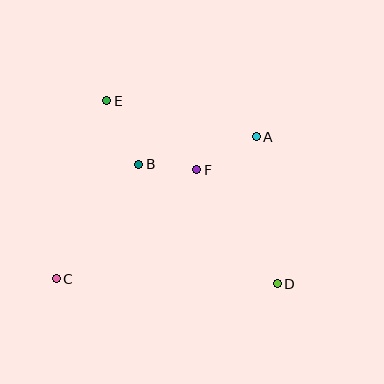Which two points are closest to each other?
Points B and F are closest to each other.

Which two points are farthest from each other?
Points D and E are farthest from each other.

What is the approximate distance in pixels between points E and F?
The distance between E and F is approximately 113 pixels.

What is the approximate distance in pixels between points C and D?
The distance between C and D is approximately 221 pixels.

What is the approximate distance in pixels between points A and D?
The distance between A and D is approximately 149 pixels.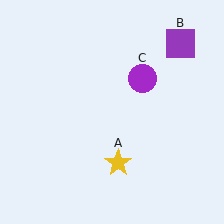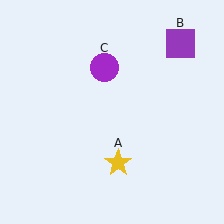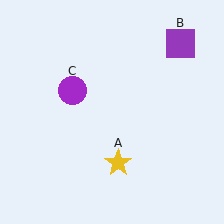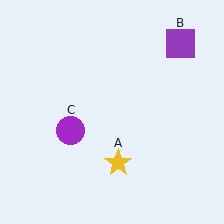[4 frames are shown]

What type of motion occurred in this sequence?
The purple circle (object C) rotated counterclockwise around the center of the scene.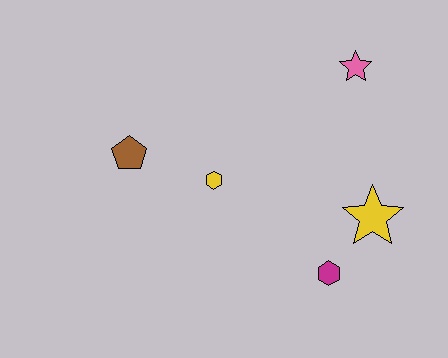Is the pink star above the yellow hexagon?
Yes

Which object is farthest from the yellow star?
The brown pentagon is farthest from the yellow star.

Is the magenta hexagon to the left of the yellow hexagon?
No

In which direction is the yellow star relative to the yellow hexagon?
The yellow star is to the right of the yellow hexagon.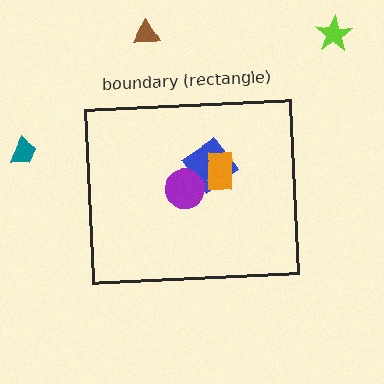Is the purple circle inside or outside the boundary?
Inside.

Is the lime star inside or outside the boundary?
Outside.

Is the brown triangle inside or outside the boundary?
Outside.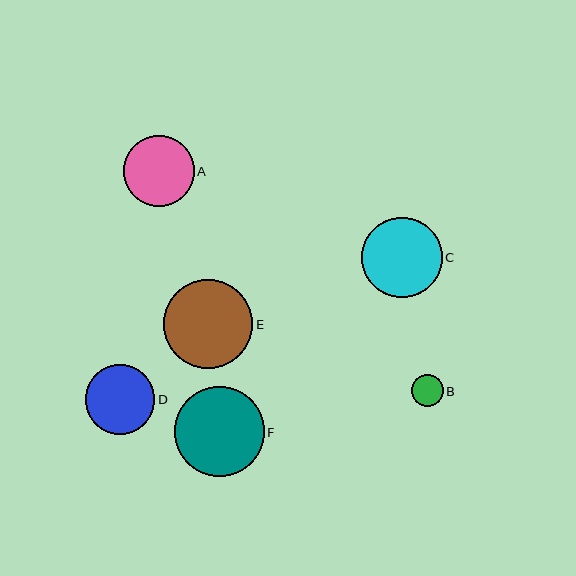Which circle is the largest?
Circle F is the largest with a size of approximately 90 pixels.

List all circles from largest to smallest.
From largest to smallest: F, E, C, A, D, B.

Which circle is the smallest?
Circle B is the smallest with a size of approximately 31 pixels.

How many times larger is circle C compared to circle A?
Circle C is approximately 1.1 times the size of circle A.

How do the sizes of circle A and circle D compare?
Circle A and circle D are approximately the same size.